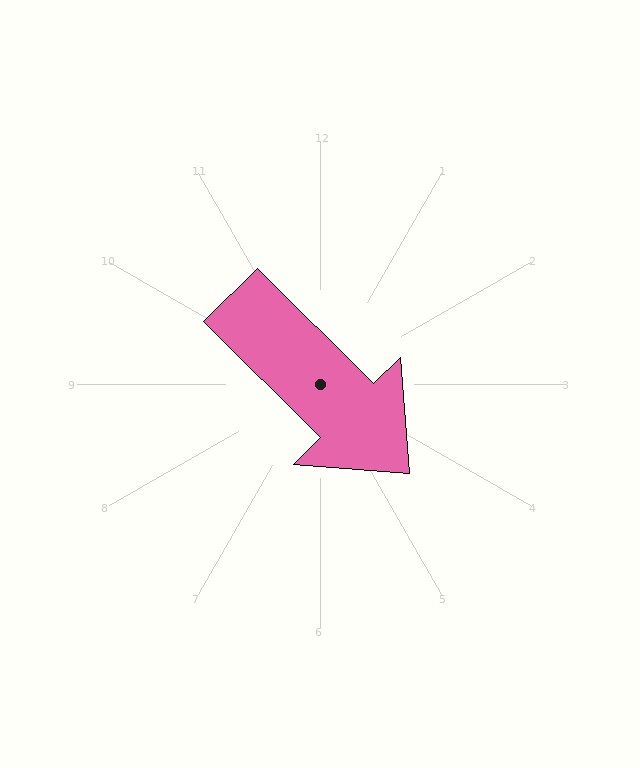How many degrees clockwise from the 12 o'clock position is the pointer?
Approximately 135 degrees.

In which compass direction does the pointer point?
Southeast.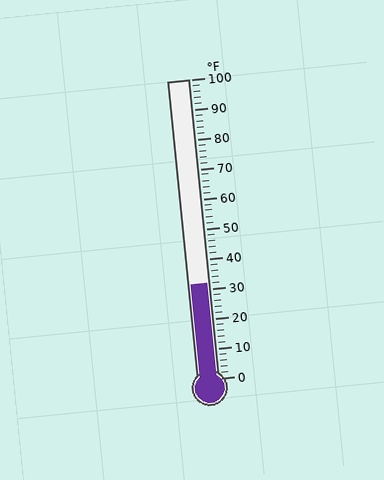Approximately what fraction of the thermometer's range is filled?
The thermometer is filled to approximately 30% of its range.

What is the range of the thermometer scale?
The thermometer scale ranges from 0°F to 100°F.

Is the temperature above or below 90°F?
The temperature is below 90°F.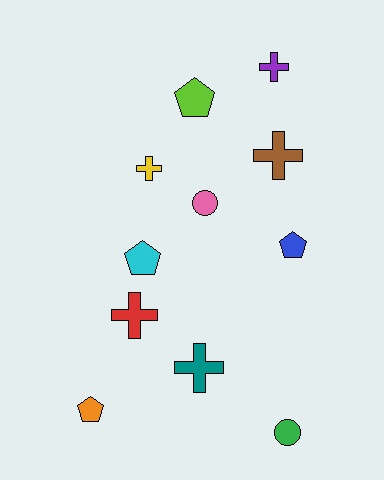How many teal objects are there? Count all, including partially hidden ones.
There is 1 teal object.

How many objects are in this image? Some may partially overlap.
There are 11 objects.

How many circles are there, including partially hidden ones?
There are 2 circles.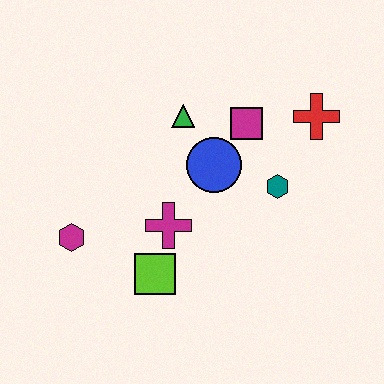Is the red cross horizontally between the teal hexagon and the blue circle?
No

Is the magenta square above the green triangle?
No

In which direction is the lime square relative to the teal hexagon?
The lime square is to the left of the teal hexagon.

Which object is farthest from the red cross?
The magenta hexagon is farthest from the red cross.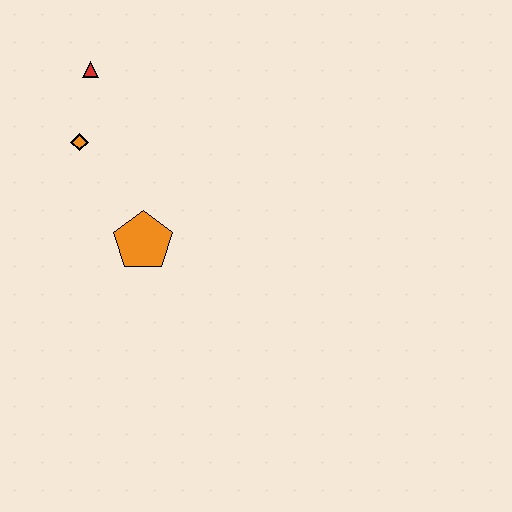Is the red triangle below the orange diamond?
No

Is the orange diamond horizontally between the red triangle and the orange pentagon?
No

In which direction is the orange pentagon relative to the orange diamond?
The orange pentagon is below the orange diamond.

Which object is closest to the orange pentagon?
The orange diamond is closest to the orange pentagon.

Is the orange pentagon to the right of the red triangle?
Yes